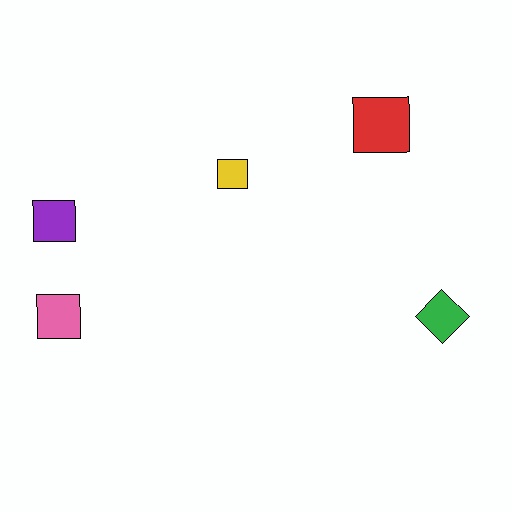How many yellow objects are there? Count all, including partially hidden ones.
There is 1 yellow object.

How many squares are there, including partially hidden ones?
There are 4 squares.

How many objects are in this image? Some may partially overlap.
There are 5 objects.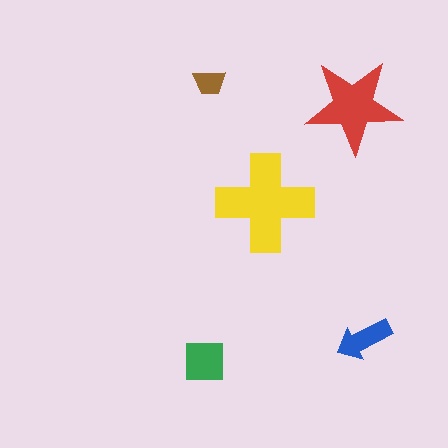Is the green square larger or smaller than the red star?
Smaller.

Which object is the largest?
The yellow cross.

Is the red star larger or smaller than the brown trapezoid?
Larger.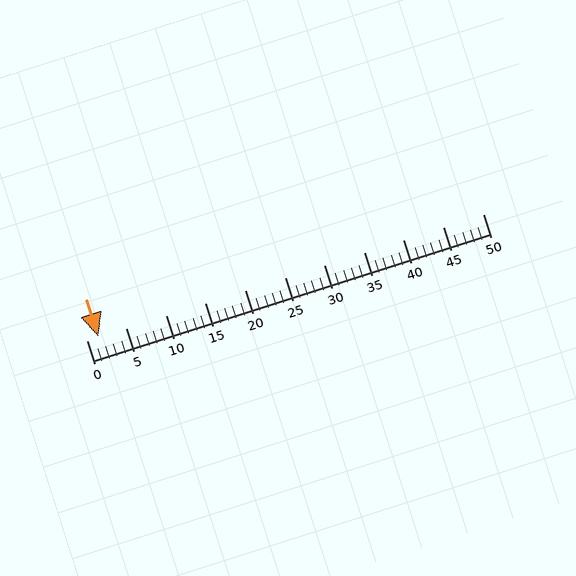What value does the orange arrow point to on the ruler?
The orange arrow points to approximately 2.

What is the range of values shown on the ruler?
The ruler shows values from 0 to 50.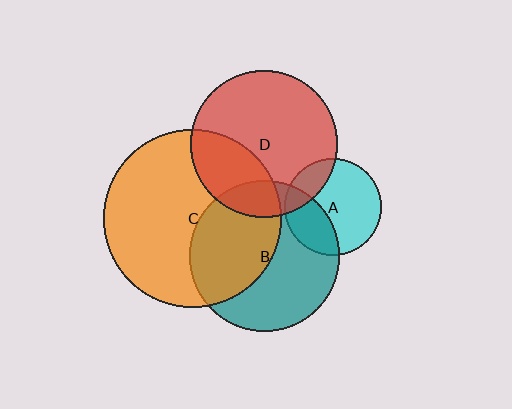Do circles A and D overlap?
Yes.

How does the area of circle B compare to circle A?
Approximately 2.4 times.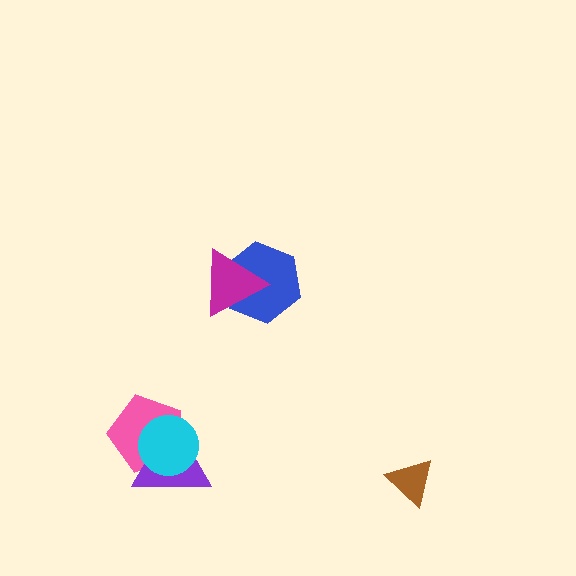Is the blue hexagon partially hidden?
Yes, it is partially covered by another shape.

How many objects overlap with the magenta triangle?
1 object overlaps with the magenta triangle.